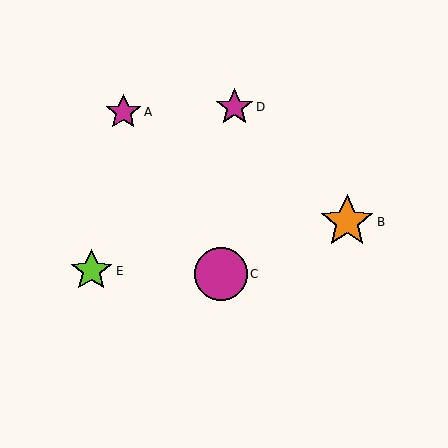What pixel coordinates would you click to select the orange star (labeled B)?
Click at (347, 222) to select the orange star B.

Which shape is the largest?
The orange star (labeled B) is the largest.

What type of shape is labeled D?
Shape D is a magenta star.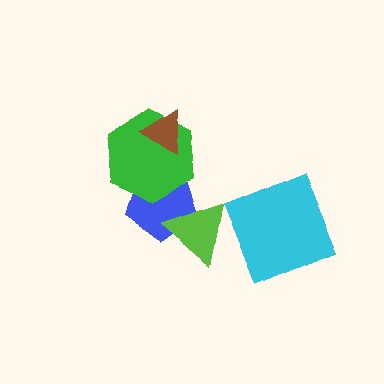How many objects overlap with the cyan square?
0 objects overlap with the cyan square.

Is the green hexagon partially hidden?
Yes, it is partially covered by another shape.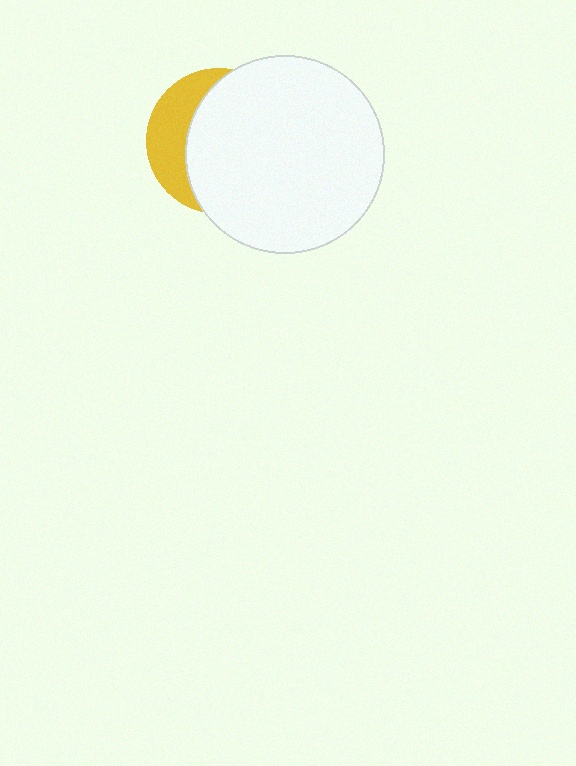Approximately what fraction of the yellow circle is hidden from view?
Roughly 70% of the yellow circle is hidden behind the white circle.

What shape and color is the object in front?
The object in front is a white circle.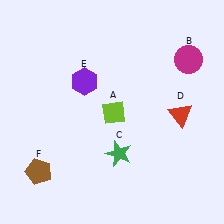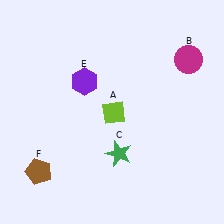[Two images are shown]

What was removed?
The red triangle (D) was removed in Image 2.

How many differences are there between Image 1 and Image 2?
There is 1 difference between the two images.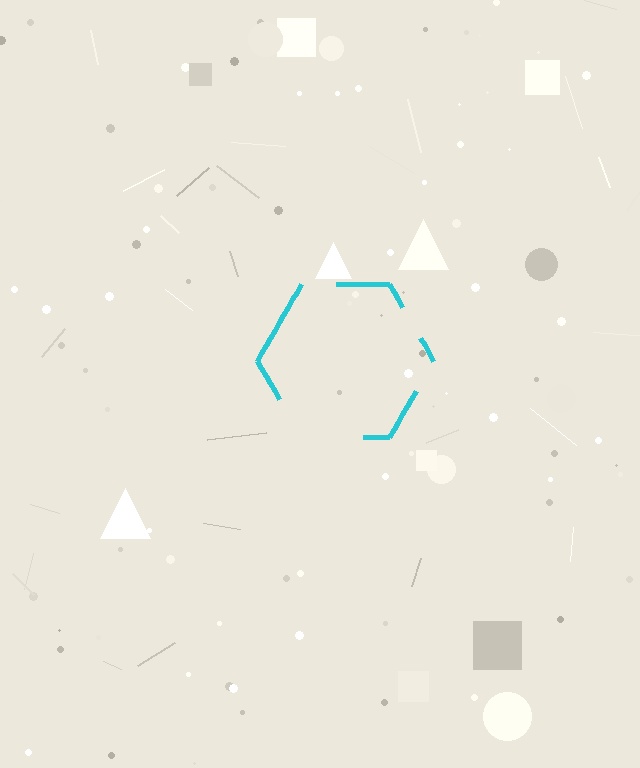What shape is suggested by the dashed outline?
The dashed outline suggests a hexagon.